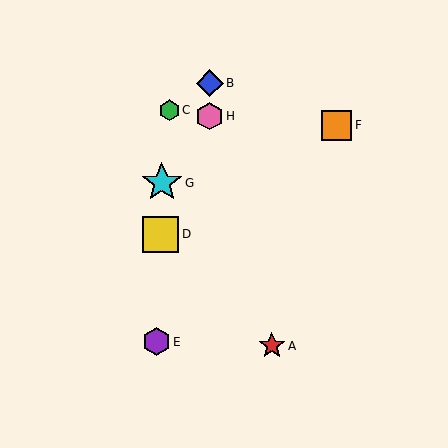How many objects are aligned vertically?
2 objects (B, H) are aligned vertically.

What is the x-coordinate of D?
Object D is at x≈161.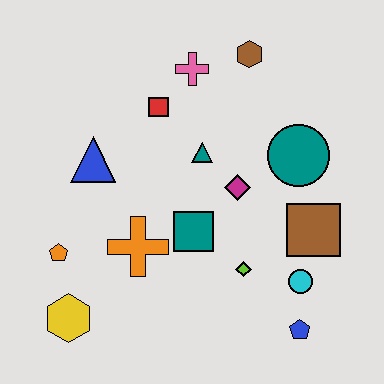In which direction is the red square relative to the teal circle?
The red square is to the left of the teal circle.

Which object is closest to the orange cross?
The teal square is closest to the orange cross.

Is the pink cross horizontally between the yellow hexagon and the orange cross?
No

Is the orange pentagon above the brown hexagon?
No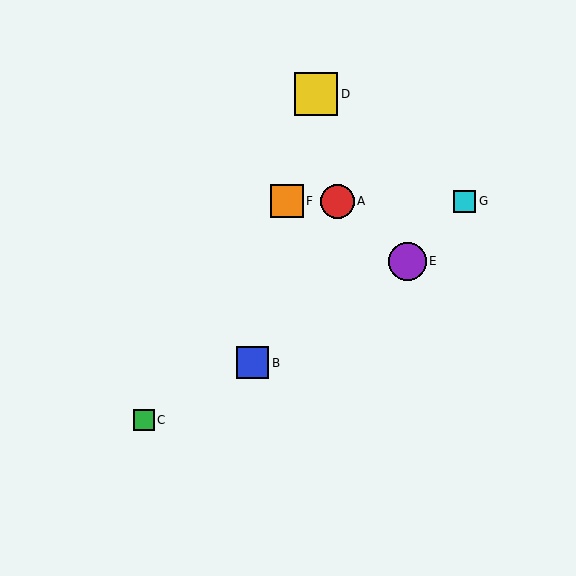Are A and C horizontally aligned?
No, A is at y≈201 and C is at y≈420.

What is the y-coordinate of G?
Object G is at y≈201.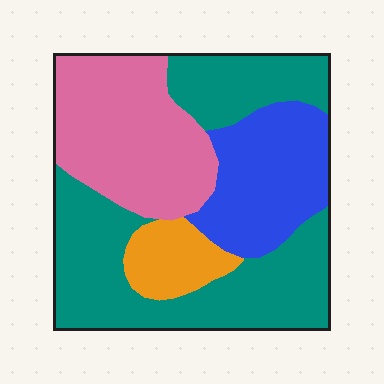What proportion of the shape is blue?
Blue takes up about one fifth (1/5) of the shape.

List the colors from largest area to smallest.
From largest to smallest: teal, pink, blue, orange.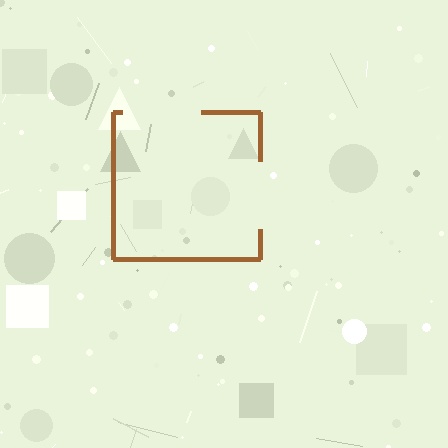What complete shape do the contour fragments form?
The contour fragments form a square.